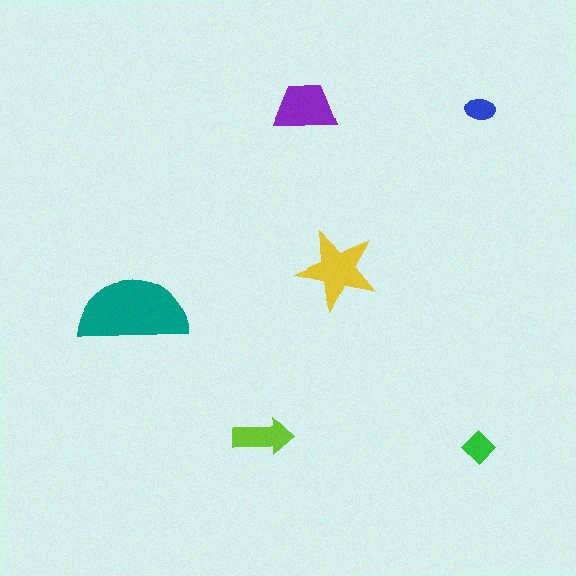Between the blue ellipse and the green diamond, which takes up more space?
The green diamond.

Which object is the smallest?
The blue ellipse.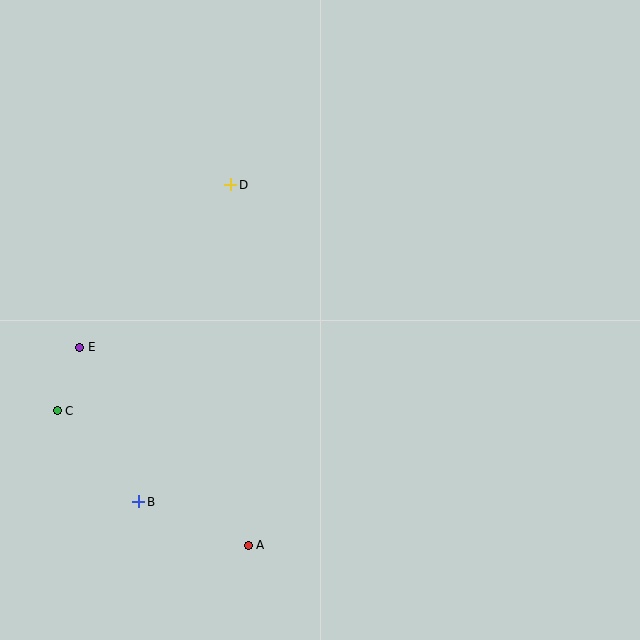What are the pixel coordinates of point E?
Point E is at (80, 347).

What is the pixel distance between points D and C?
The distance between D and C is 285 pixels.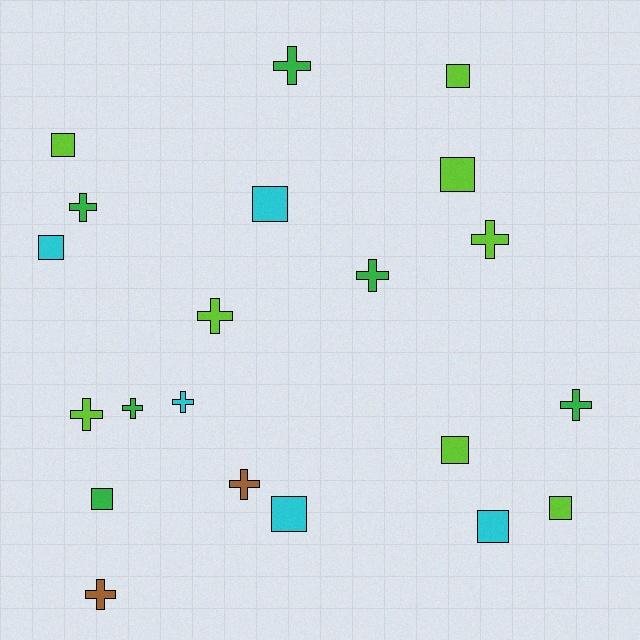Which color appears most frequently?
Lime, with 8 objects.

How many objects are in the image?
There are 21 objects.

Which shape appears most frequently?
Cross, with 11 objects.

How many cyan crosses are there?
There is 1 cyan cross.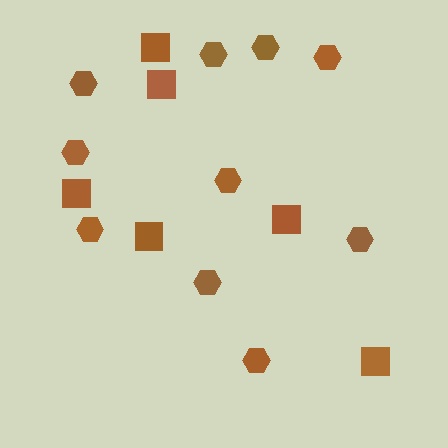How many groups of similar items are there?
There are 2 groups: one group of hexagons (10) and one group of squares (6).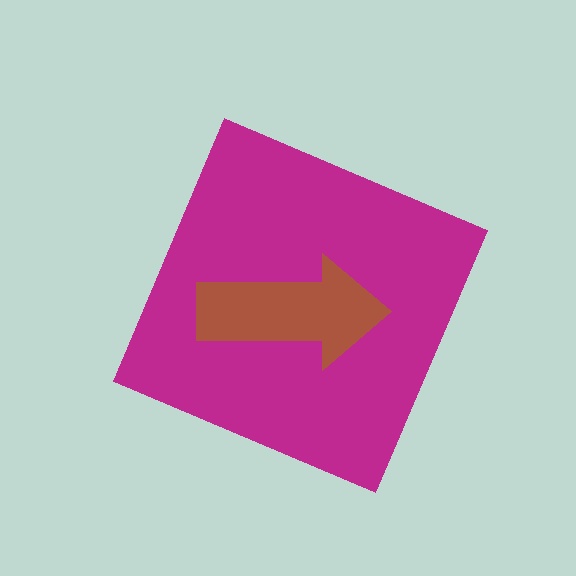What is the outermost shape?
The magenta diamond.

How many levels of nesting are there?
2.